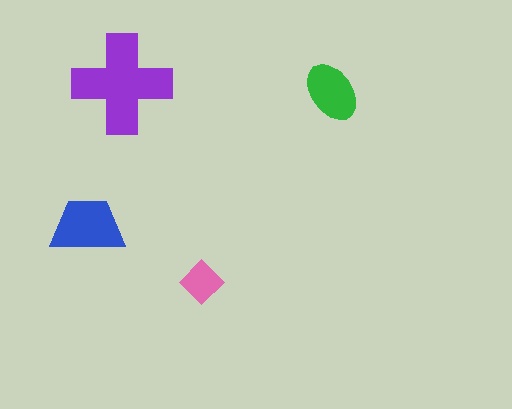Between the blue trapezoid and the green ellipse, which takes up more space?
The blue trapezoid.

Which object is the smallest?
The pink diamond.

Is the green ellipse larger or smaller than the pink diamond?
Larger.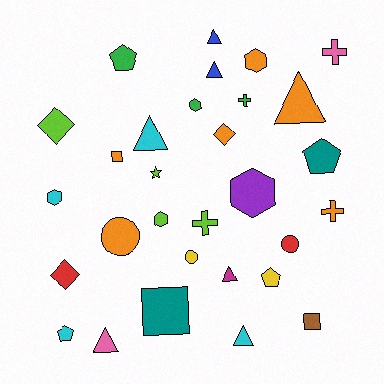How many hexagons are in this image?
There are 5 hexagons.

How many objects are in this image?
There are 30 objects.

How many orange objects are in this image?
There are 6 orange objects.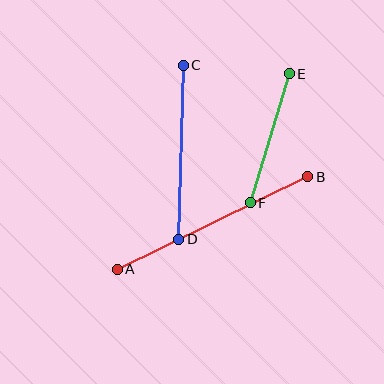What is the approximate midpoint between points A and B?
The midpoint is at approximately (213, 223) pixels.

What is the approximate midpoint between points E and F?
The midpoint is at approximately (270, 138) pixels.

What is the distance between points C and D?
The distance is approximately 174 pixels.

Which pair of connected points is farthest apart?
Points A and B are farthest apart.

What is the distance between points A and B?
The distance is approximately 211 pixels.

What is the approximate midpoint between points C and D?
The midpoint is at approximately (181, 152) pixels.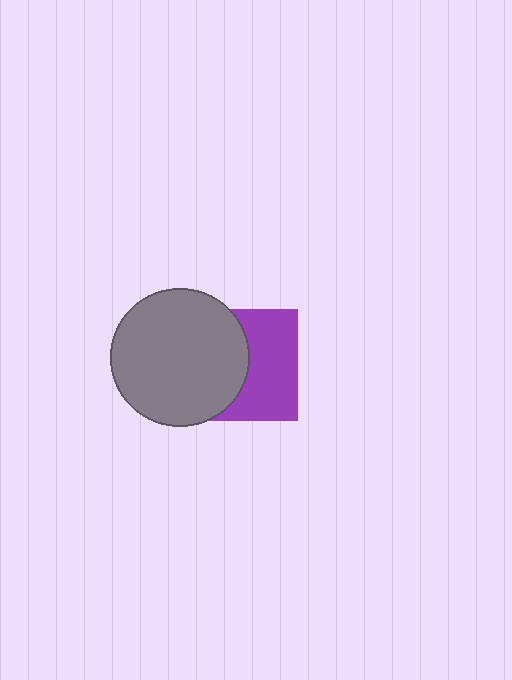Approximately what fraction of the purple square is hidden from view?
Roughly 48% of the purple square is hidden behind the gray circle.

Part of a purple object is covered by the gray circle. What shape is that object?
It is a square.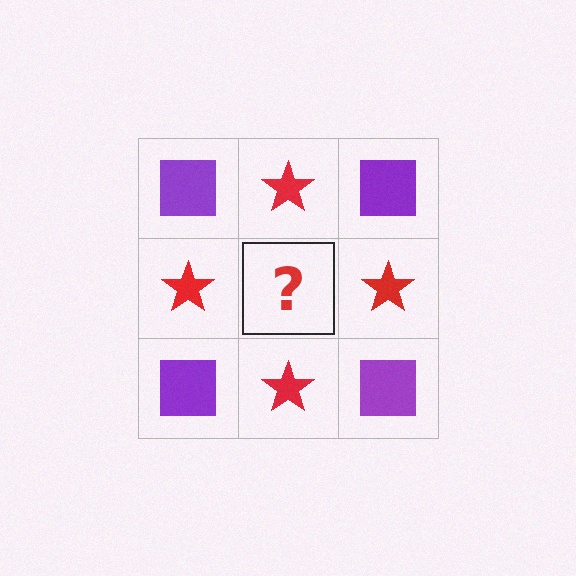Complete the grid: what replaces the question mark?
The question mark should be replaced with a purple square.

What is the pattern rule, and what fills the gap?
The rule is that it alternates purple square and red star in a checkerboard pattern. The gap should be filled with a purple square.